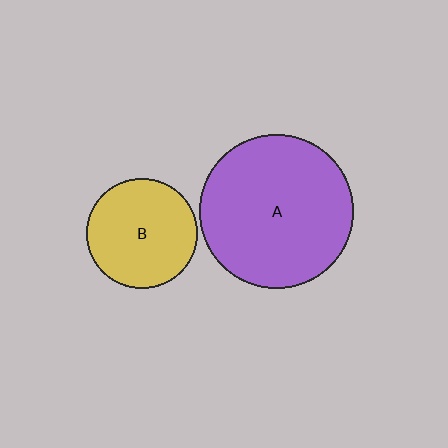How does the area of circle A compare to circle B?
Approximately 1.9 times.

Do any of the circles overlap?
No, none of the circles overlap.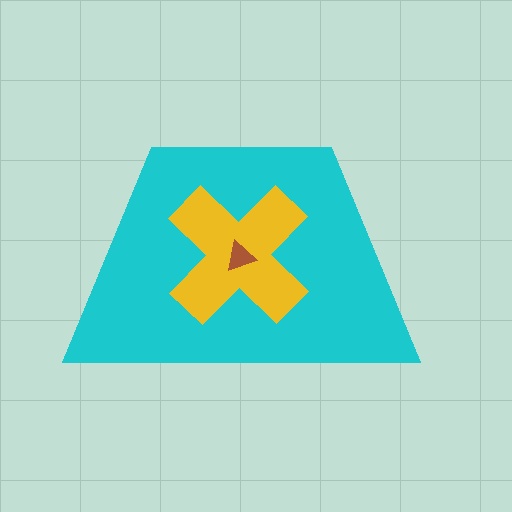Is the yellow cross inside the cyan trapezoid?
Yes.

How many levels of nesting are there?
3.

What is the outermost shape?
The cyan trapezoid.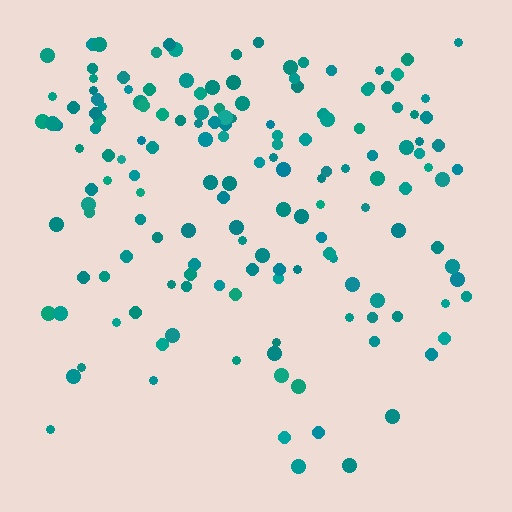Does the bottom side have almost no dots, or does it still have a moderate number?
Still a moderate number, just noticeably fewer than the top.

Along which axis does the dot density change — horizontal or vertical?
Vertical.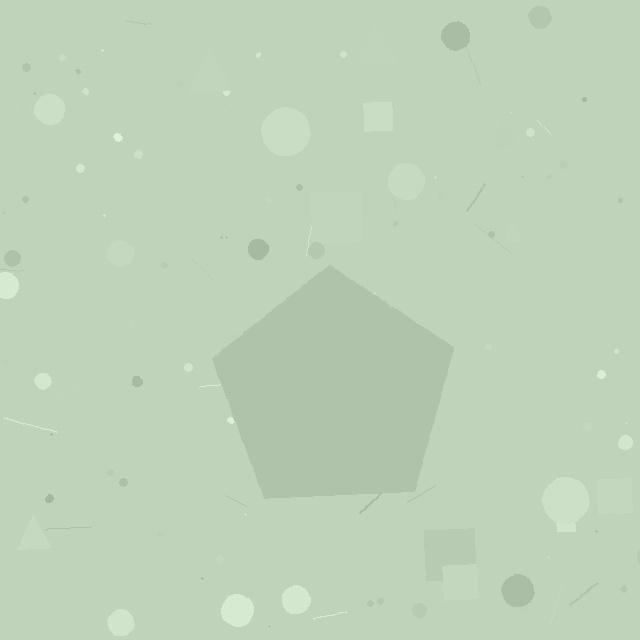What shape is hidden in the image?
A pentagon is hidden in the image.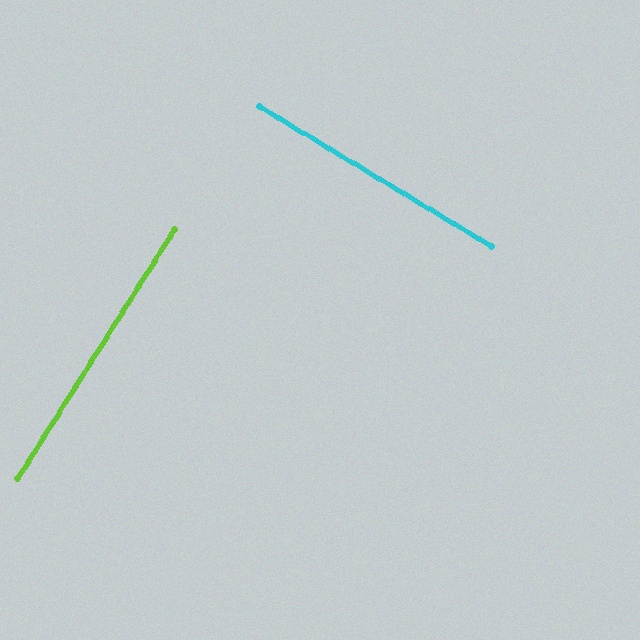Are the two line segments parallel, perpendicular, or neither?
Perpendicular — they meet at approximately 89°.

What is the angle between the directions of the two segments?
Approximately 89 degrees.